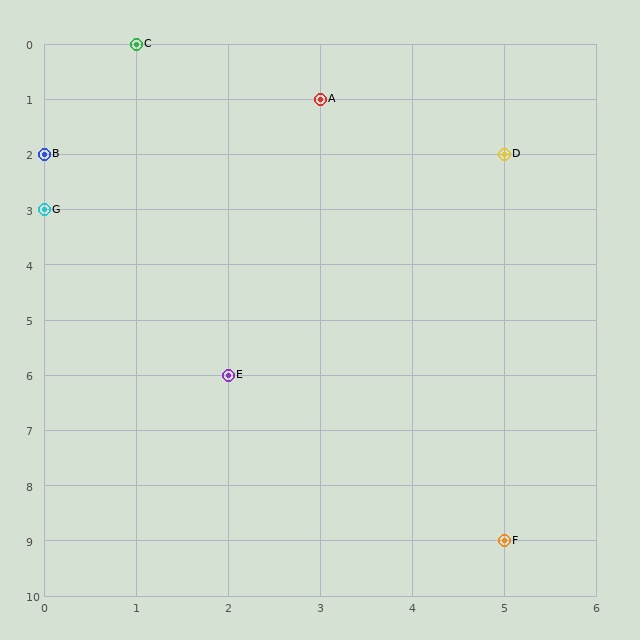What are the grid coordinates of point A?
Point A is at grid coordinates (3, 1).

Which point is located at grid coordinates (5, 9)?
Point F is at (5, 9).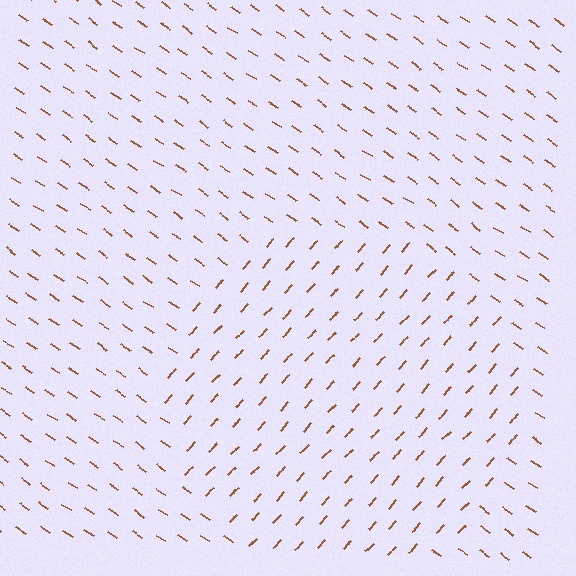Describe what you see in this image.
The image is filled with small brown line segments. A circle region in the image has lines oriented differently from the surrounding lines, creating a visible texture boundary.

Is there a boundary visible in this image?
Yes, there is a texture boundary formed by a change in line orientation.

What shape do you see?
I see a circle.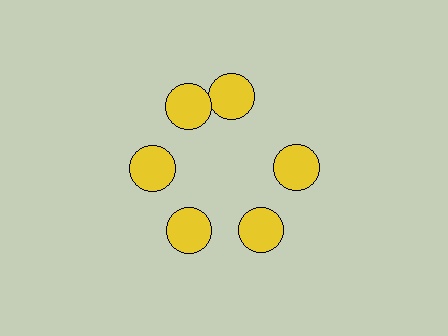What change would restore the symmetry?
The symmetry would be restored by rotating it back into even spacing with its neighbors so that all 6 circles sit at equal angles and equal distance from the center.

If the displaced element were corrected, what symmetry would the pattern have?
It would have 6-fold rotational symmetry — the pattern would map onto itself every 60 degrees.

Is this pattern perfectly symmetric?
No. The 6 yellow circles are arranged in a ring, but one element near the 1 o'clock position is rotated out of alignment along the ring, breaking the 6-fold rotational symmetry.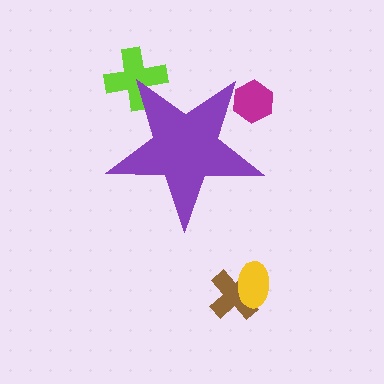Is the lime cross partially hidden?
Yes, the lime cross is partially hidden behind the purple star.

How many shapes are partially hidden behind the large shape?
2 shapes are partially hidden.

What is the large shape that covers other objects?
A purple star.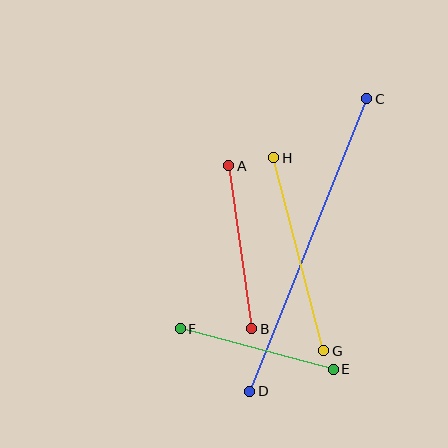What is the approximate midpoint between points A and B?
The midpoint is at approximately (240, 247) pixels.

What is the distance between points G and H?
The distance is approximately 199 pixels.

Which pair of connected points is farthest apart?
Points C and D are farthest apart.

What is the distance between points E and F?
The distance is approximately 159 pixels.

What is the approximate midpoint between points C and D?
The midpoint is at approximately (308, 245) pixels.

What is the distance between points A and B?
The distance is approximately 165 pixels.